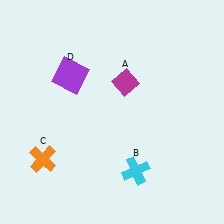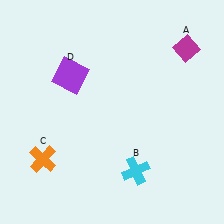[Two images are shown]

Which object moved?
The magenta diamond (A) moved right.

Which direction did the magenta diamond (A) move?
The magenta diamond (A) moved right.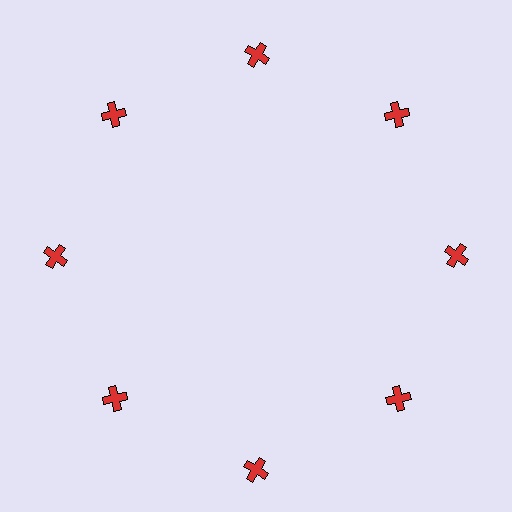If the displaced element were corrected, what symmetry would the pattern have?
It would have 8-fold rotational symmetry — the pattern would map onto itself every 45 degrees.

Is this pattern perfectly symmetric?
No. The 8 red crosses are arranged in a ring, but one element near the 6 o'clock position is pushed outward from the center, breaking the 8-fold rotational symmetry.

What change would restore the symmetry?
The symmetry would be restored by moving it inward, back onto the ring so that all 8 crosses sit at equal angles and equal distance from the center.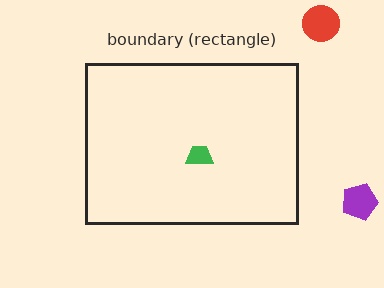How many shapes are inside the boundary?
1 inside, 2 outside.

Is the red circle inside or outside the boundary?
Outside.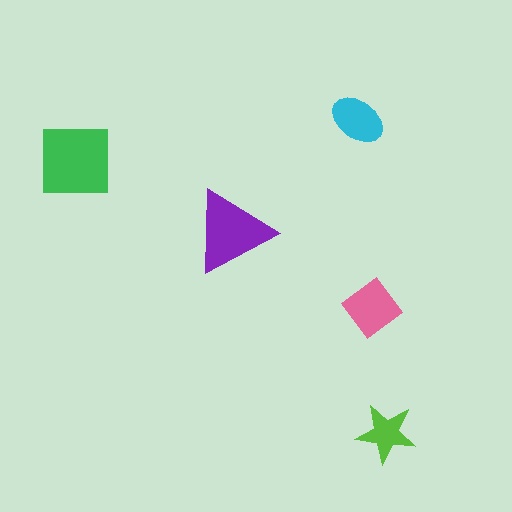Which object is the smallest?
The lime star.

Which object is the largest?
The green square.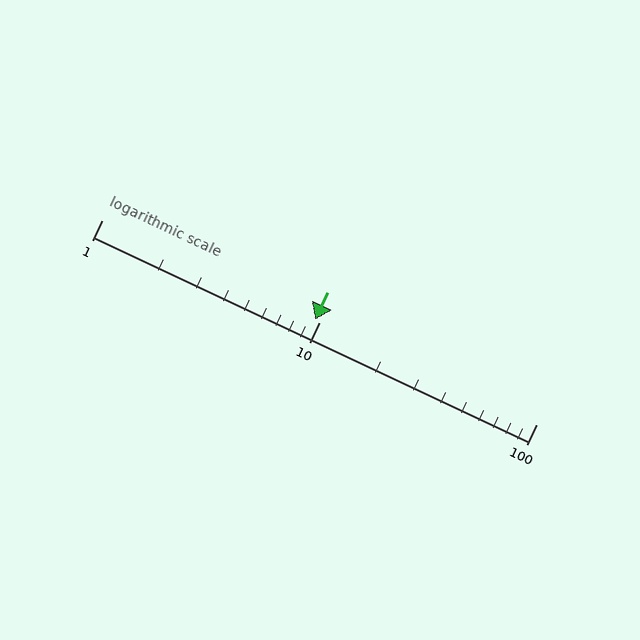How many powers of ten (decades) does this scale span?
The scale spans 2 decades, from 1 to 100.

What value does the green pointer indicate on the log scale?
The pointer indicates approximately 9.6.